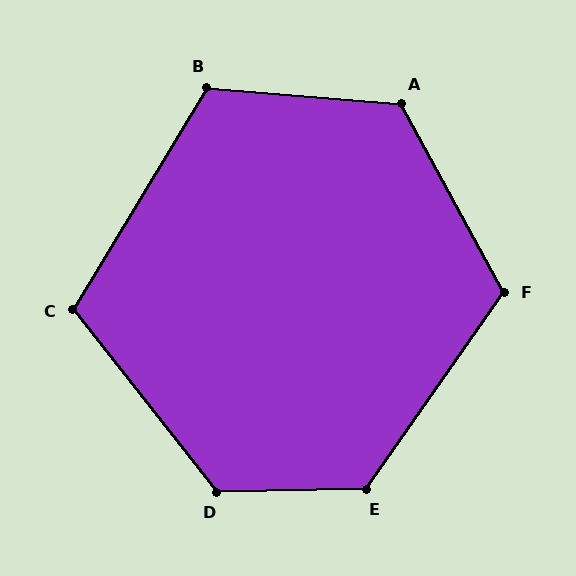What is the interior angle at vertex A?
Approximately 123 degrees (obtuse).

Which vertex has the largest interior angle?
D, at approximately 127 degrees.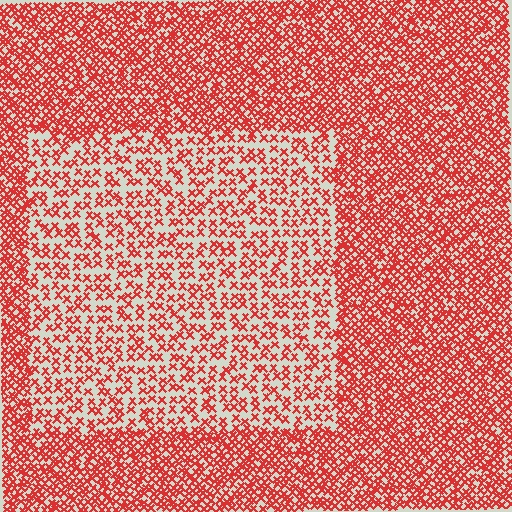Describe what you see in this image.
The image contains small red elements arranged at two different densities. A rectangle-shaped region is visible where the elements are less densely packed than the surrounding area.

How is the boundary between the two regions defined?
The boundary is defined by a change in element density (approximately 2.0x ratio). All elements are the same color, size, and shape.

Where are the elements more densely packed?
The elements are more densely packed outside the rectangle boundary.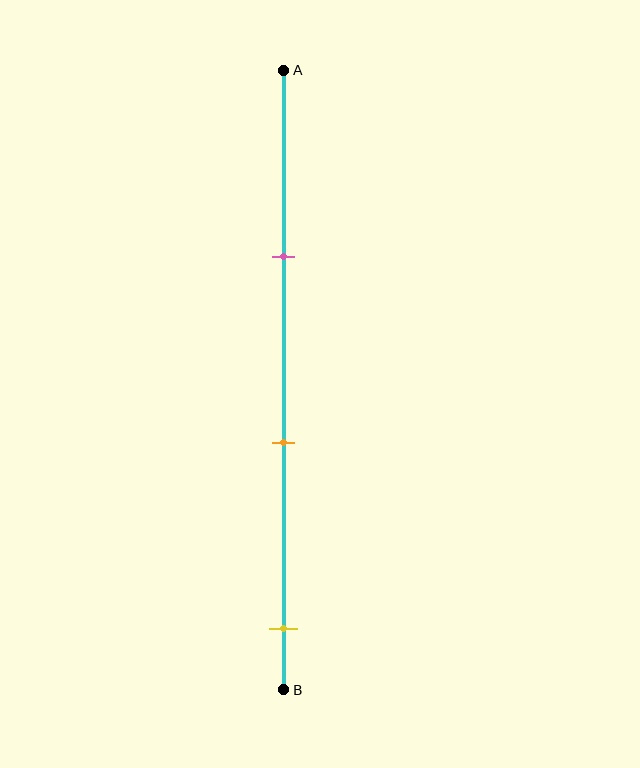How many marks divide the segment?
There are 3 marks dividing the segment.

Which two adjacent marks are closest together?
The pink and orange marks are the closest adjacent pair.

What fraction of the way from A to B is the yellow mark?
The yellow mark is approximately 90% (0.9) of the way from A to B.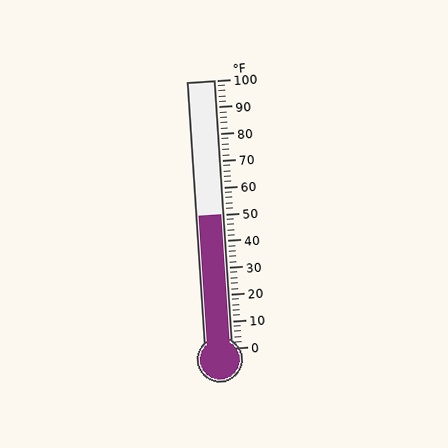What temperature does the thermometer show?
The thermometer shows approximately 50°F.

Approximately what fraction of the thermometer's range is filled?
The thermometer is filled to approximately 50% of its range.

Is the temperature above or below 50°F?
The temperature is at 50°F.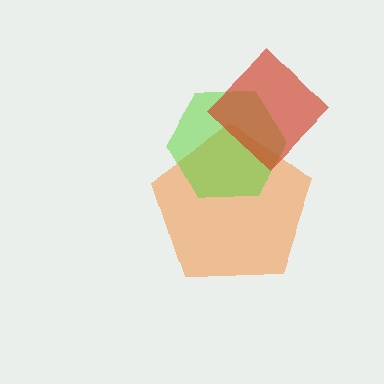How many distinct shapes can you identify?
There are 3 distinct shapes: an orange pentagon, a lime hexagon, a red diamond.